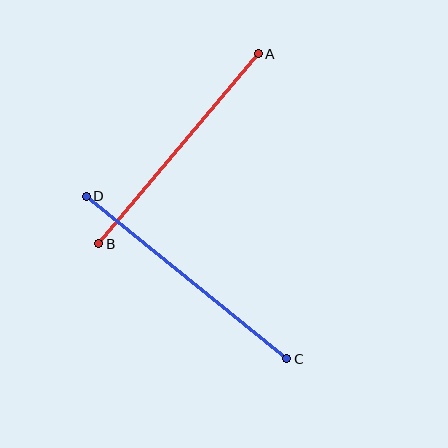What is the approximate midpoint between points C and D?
The midpoint is at approximately (186, 278) pixels.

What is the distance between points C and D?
The distance is approximately 258 pixels.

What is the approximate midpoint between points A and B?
The midpoint is at approximately (178, 149) pixels.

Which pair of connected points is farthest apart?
Points C and D are farthest apart.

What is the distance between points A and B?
The distance is approximately 248 pixels.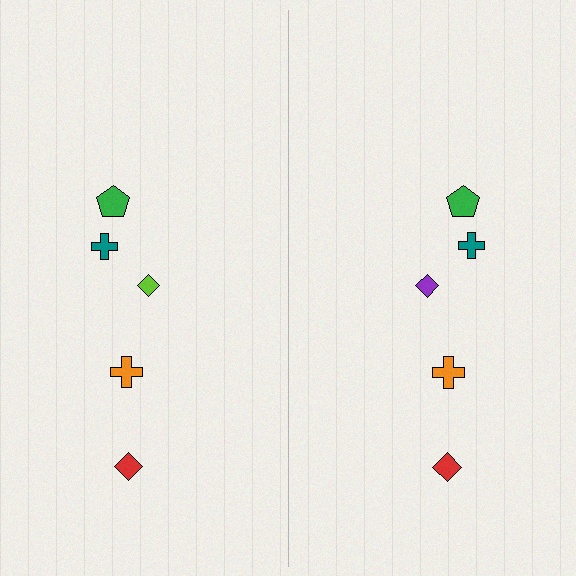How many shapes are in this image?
There are 10 shapes in this image.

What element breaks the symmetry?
The purple diamond on the right side breaks the symmetry — its mirror counterpart is lime.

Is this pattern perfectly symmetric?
No, the pattern is not perfectly symmetric. The purple diamond on the right side breaks the symmetry — its mirror counterpart is lime.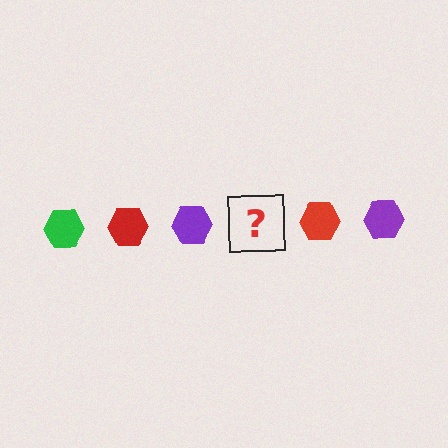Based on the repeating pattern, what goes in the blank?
The blank should be a green hexagon.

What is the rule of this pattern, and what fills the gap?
The rule is that the pattern cycles through green, red, purple hexagons. The gap should be filled with a green hexagon.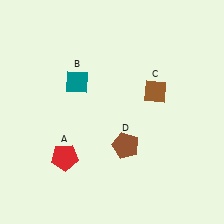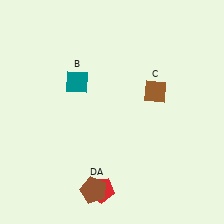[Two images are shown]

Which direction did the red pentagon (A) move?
The red pentagon (A) moved right.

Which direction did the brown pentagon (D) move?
The brown pentagon (D) moved down.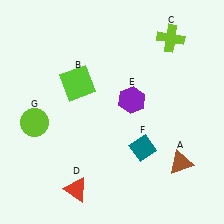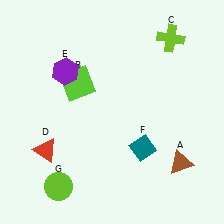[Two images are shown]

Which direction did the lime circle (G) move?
The lime circle (G) moved down.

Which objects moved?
The objects that moved are: the red triangle (D), the purple hexagon (E), the lime circle (G).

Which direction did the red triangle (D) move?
The red triangle (D) moved up.